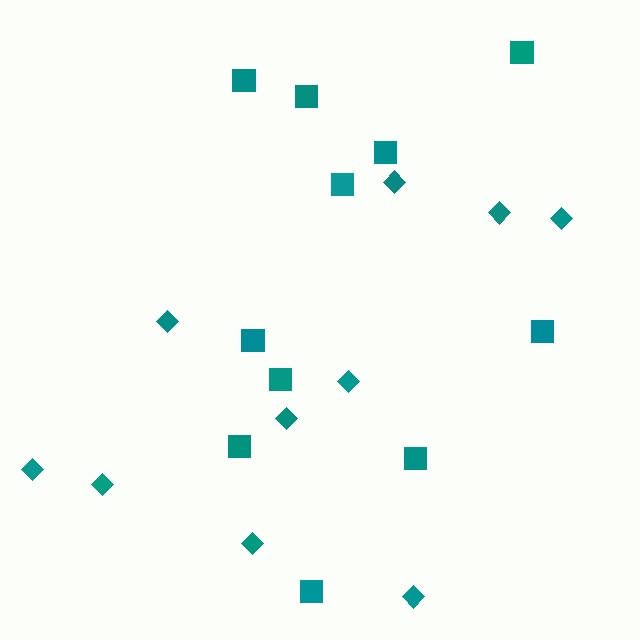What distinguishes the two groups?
There are 2 groups: one group of squares (11) and one group of diamonds (10).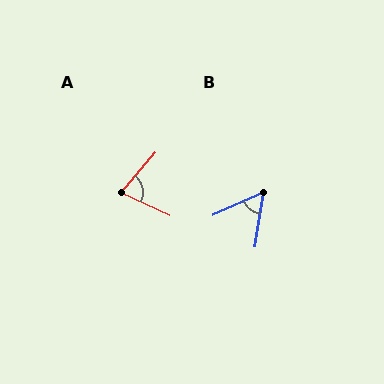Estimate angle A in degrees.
Approximately 75 degrees.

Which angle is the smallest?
B, at approximately 58 degrees.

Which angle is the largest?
A, at approximately 75 degrees.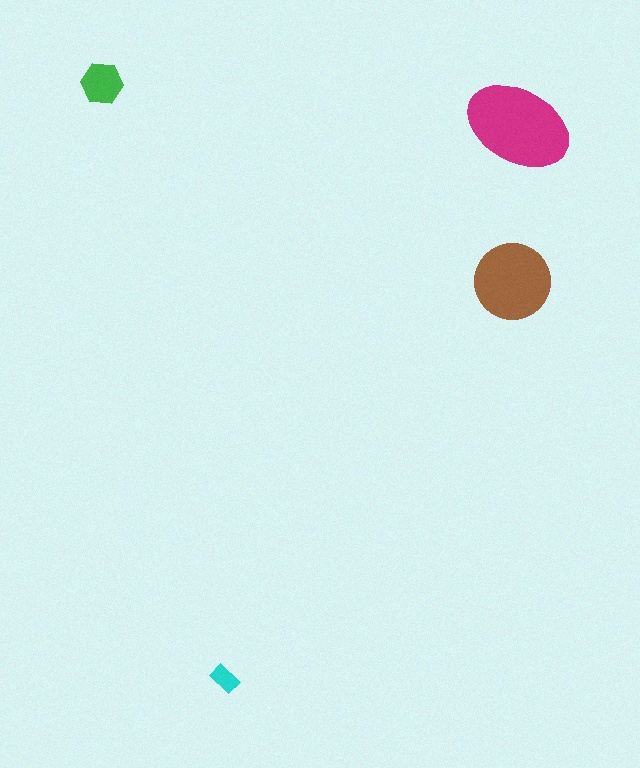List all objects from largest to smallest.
The magenta ellipse, the brown circle, the green hexagon, the cyan rectangle.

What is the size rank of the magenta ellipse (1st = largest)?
1st.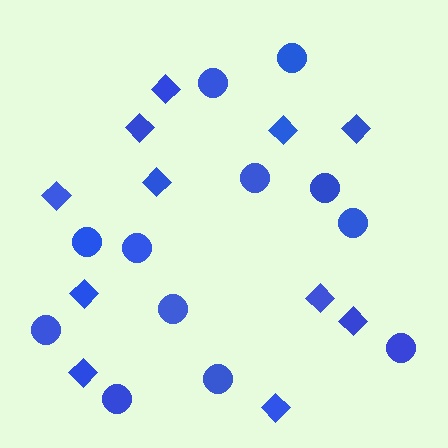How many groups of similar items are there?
There are 2 groups: one group of circles (12) and one group of diamonds (11).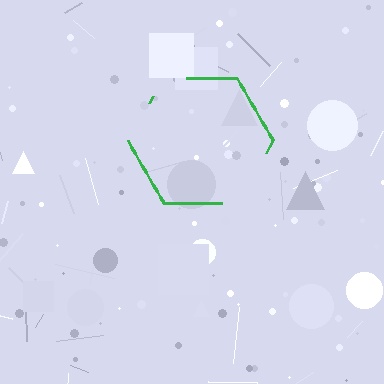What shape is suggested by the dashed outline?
The dashed outline suggests a hexagon.